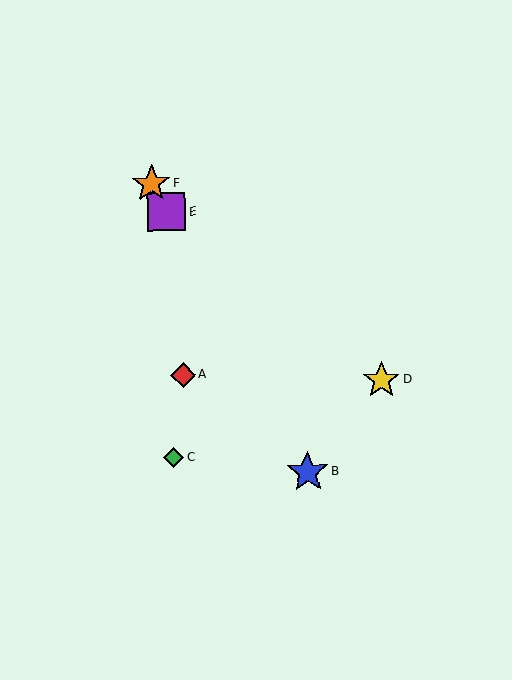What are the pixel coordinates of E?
Object E is at (166, 212).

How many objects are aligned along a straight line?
3 objects (B, E, F) are aligned along a straight line.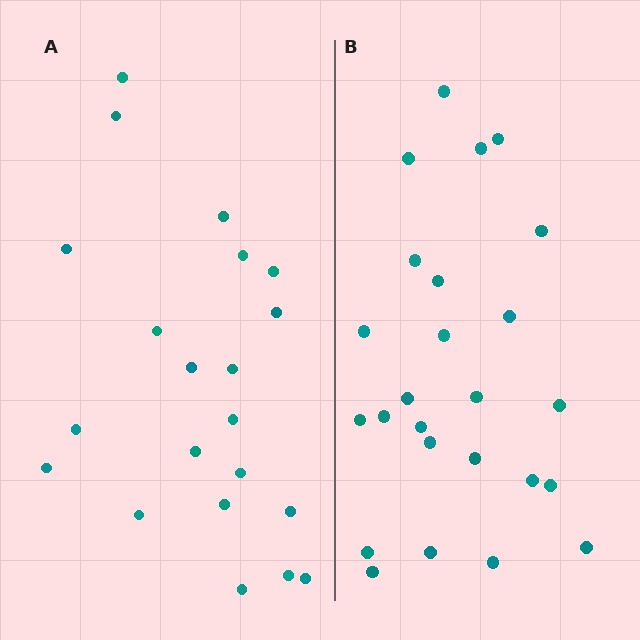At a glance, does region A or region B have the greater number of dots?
Region B (the right region) has more dots.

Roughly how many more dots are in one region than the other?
Region B has about 4 more dots than region A.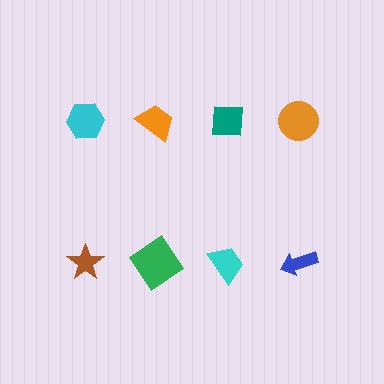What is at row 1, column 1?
A cyan hexagon.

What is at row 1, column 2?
An orange trapezoid.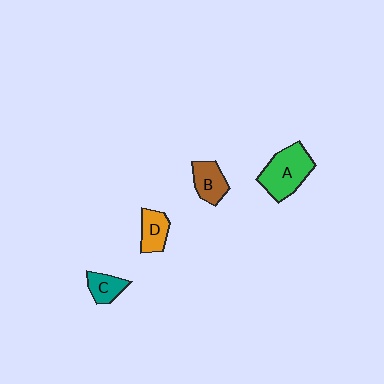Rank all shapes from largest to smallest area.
From largest to smallest: A (green), B (brown), D (orange), C (teal).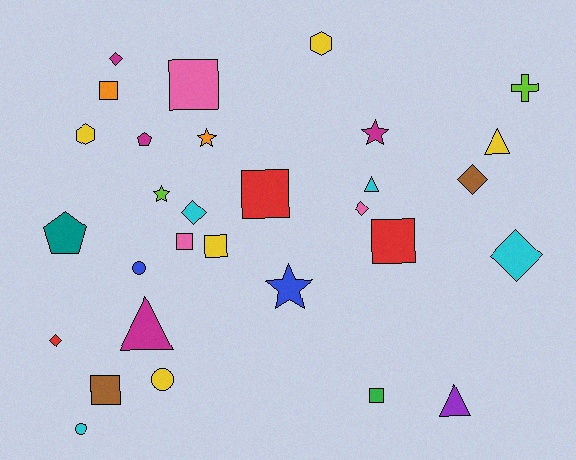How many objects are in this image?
There are 30 objects.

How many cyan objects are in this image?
There are 4 cyan objects.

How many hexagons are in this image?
There are 2 hexagons.